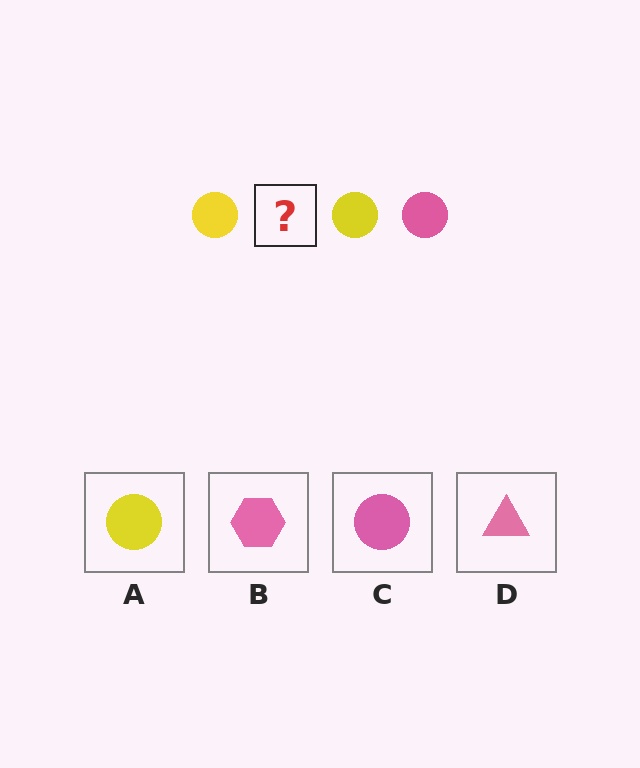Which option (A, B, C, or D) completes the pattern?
C.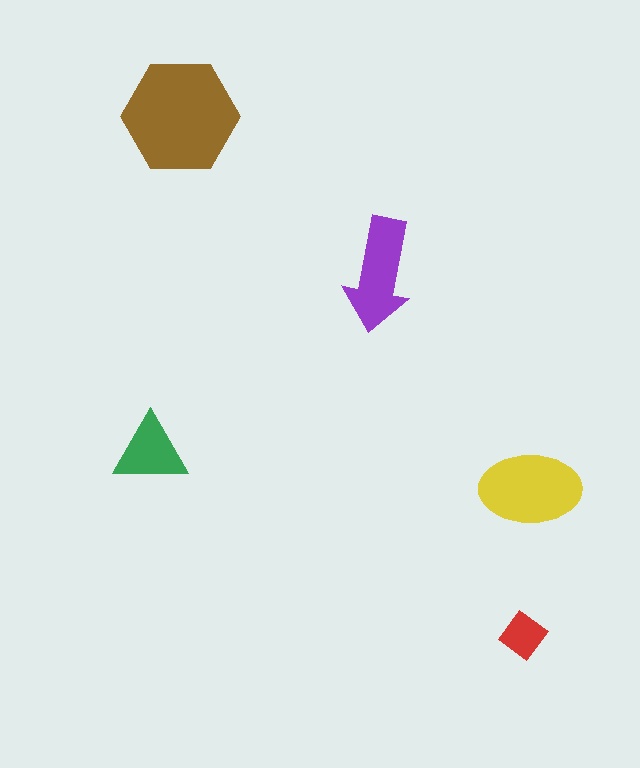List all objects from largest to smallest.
The brown hexagon, the yellow ellipse, the purple arrow, the green triangle, the red diamond.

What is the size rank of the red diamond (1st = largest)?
5th.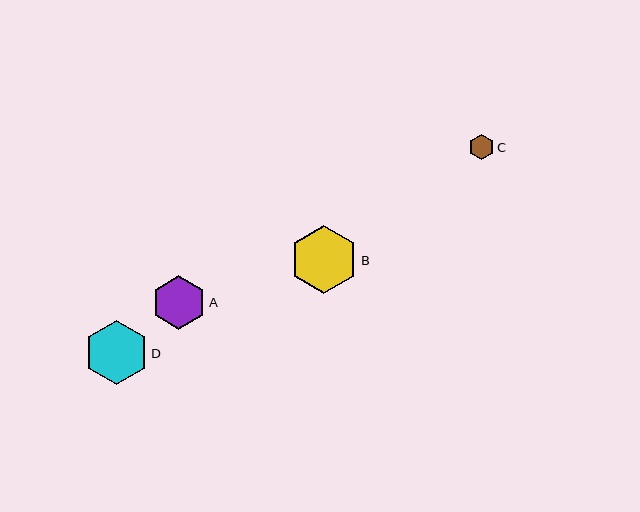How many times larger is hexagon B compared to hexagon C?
Hexagon B is approximately 2.7 times the size of hexagon C.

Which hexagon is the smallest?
Hexagon C is the smallest with a size of approximately 25 pixels.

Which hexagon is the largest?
Hexagon B is the largest with a size of approximately 68 pixels.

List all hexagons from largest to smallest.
From largest to smallest: B, D, A, C.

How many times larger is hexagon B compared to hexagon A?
Hexagon B is approximately 1.3 times the size of hexagon A.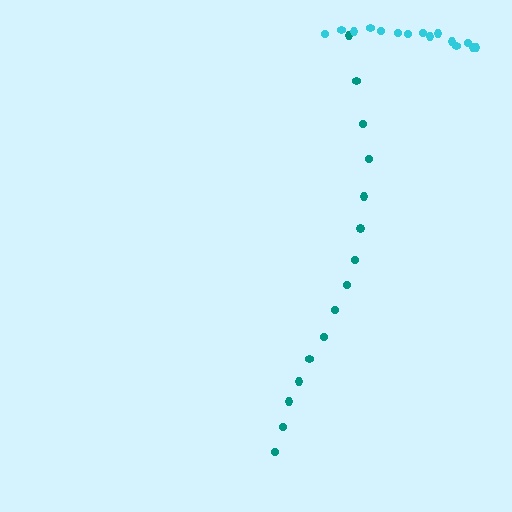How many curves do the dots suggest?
There are 2 distinct paths.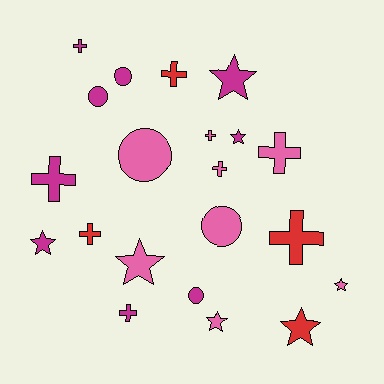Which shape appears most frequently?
Cross, with 9 objects.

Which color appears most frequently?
Magenta, with 9 objects.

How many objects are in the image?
There are 21 objects.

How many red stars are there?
There is 1 red star.